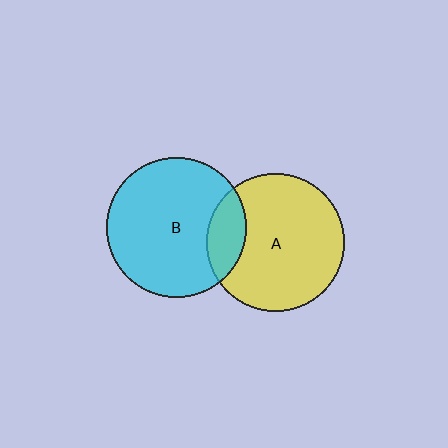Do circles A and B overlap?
Yes.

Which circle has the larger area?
Circle B (cyan).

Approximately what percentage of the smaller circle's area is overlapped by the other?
Approximately 15%.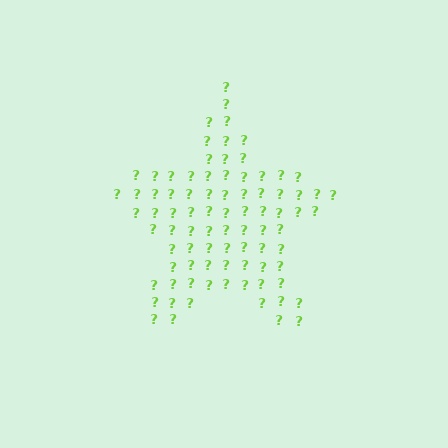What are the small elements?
The small elements are question marks.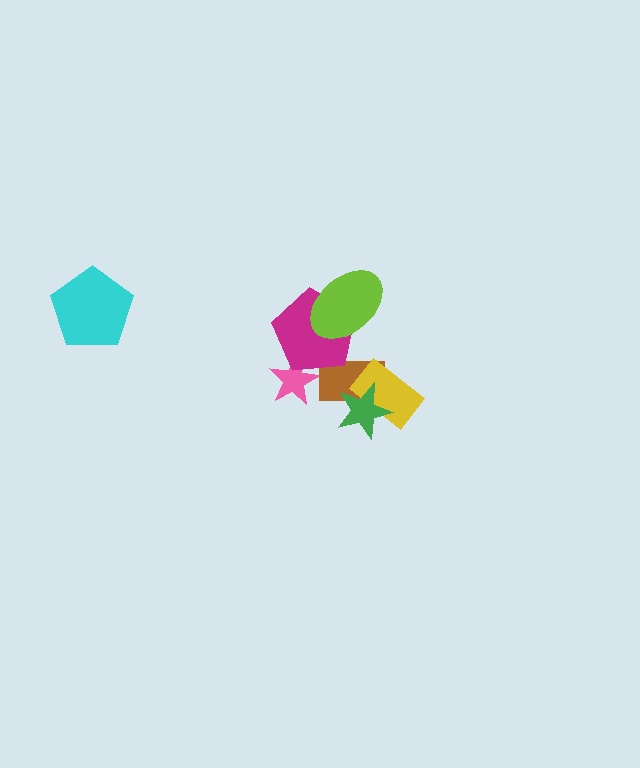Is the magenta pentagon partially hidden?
Yes, it is partially covered by another shape.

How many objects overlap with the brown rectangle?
3 objects overlap with the brown rectangle.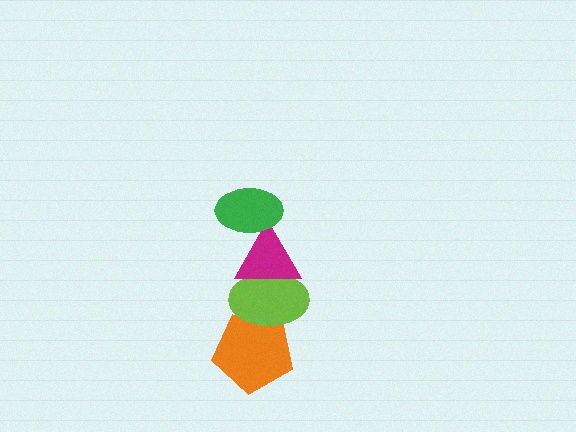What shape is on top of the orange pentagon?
The lime ellipse is on top of the orange pentagon.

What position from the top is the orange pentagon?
The orange pentagon is 4th from the top.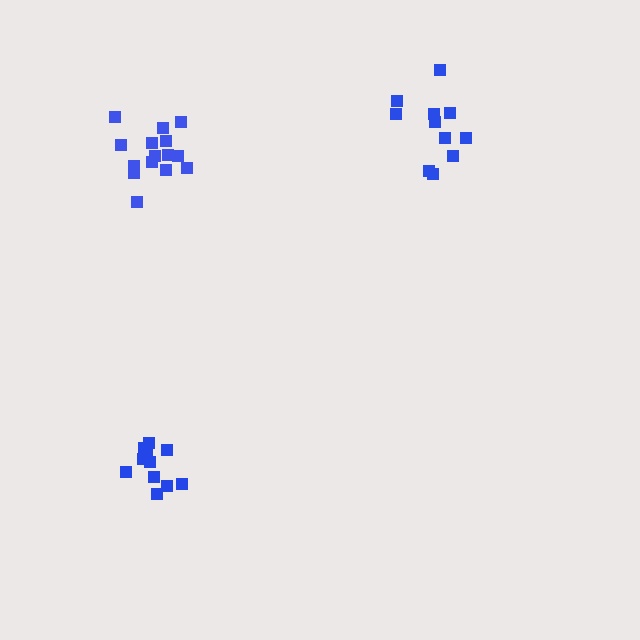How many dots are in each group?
Group 1: 11 dots, Group 2: 11 dots, Group 3: 15 dots (37 total).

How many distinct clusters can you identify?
There are 3 distinct clusters.